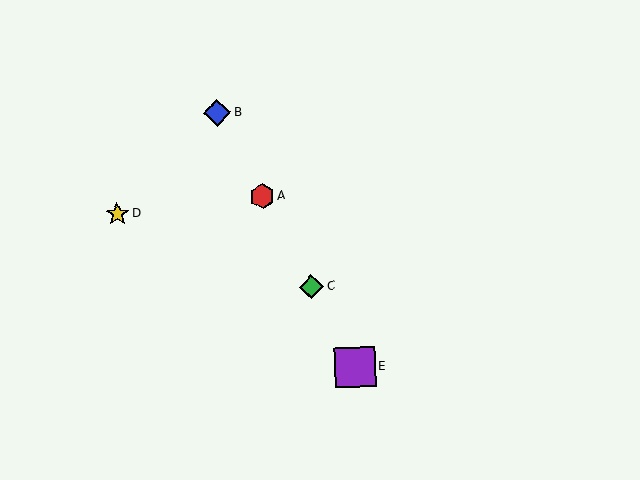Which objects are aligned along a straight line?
Objects A, B, C, E are aligned along a straight line.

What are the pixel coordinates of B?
Object B is at (217, 113).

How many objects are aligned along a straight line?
4 objects (A, B, C, E) are aligned along a straight line.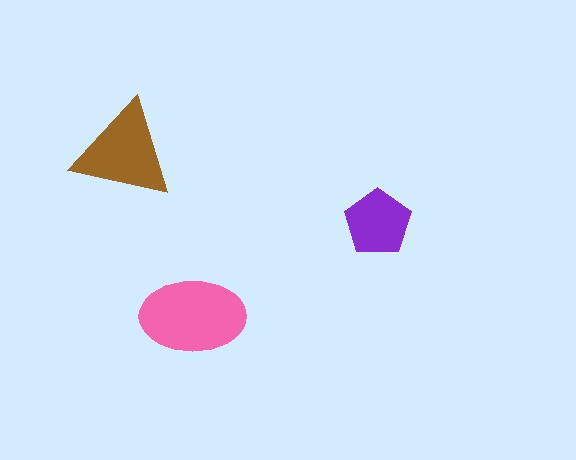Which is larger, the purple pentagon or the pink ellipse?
The pink ellipse.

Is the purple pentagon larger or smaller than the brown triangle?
Smaller.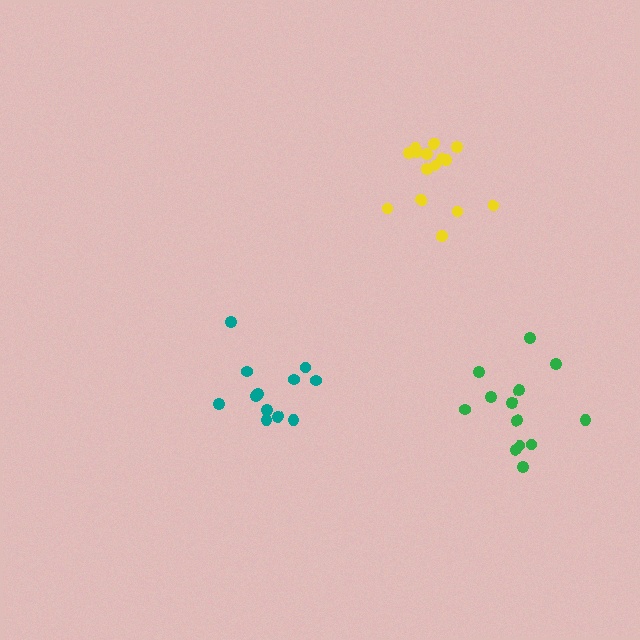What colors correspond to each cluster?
The clusters are colored: yellow, green, teal.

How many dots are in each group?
Group 1: 15 dots, Group 2: 13 dots, Group 3: 12 dots (40 total).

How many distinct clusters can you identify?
There are 3 distinct clusters.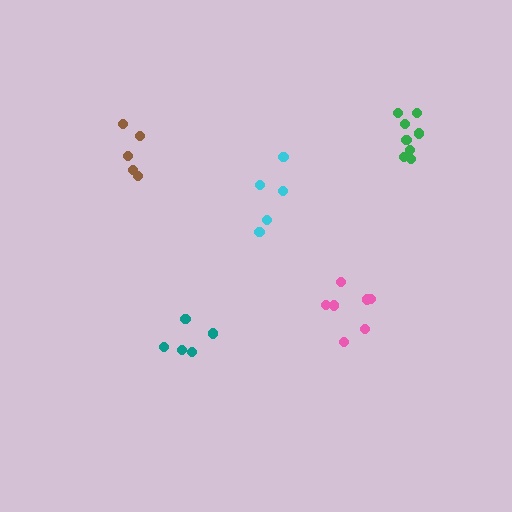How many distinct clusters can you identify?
There are 5 distinct clusters.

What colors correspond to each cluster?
The clusters are colored: green, pink, teal, cyan, brown.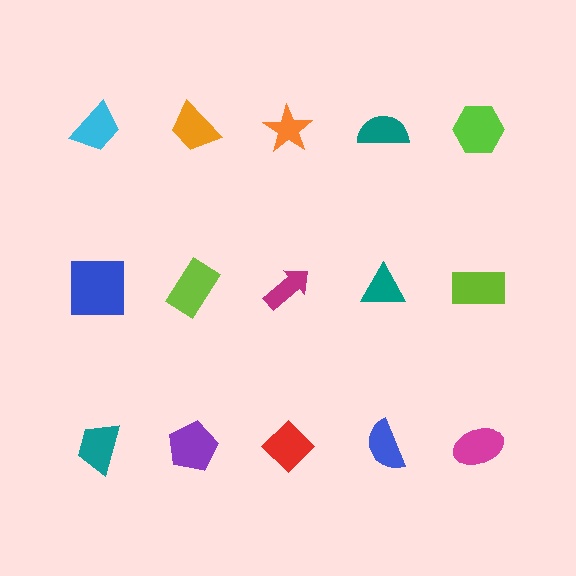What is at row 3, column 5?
A magenta ellipse.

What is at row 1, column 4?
A teal semicircle.